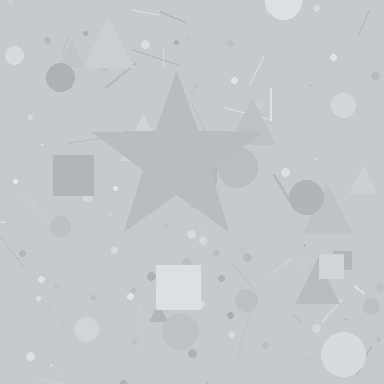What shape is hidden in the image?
A star is hidden in the image.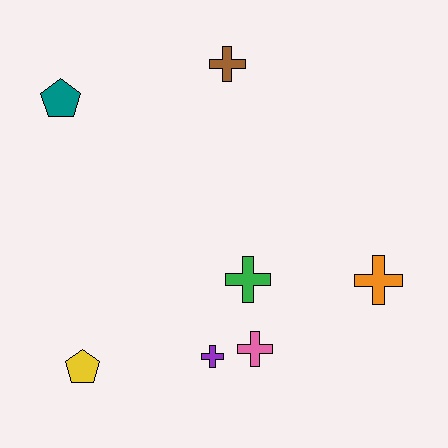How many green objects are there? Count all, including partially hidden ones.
There is 1 green object.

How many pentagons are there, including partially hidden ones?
There are 2 pentagons.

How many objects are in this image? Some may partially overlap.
There are 7 objects.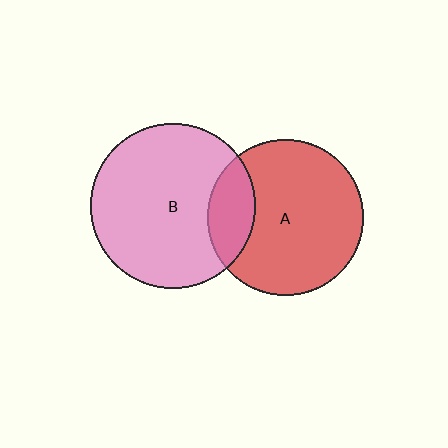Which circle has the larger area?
Circle B (pink).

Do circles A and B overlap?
Yes.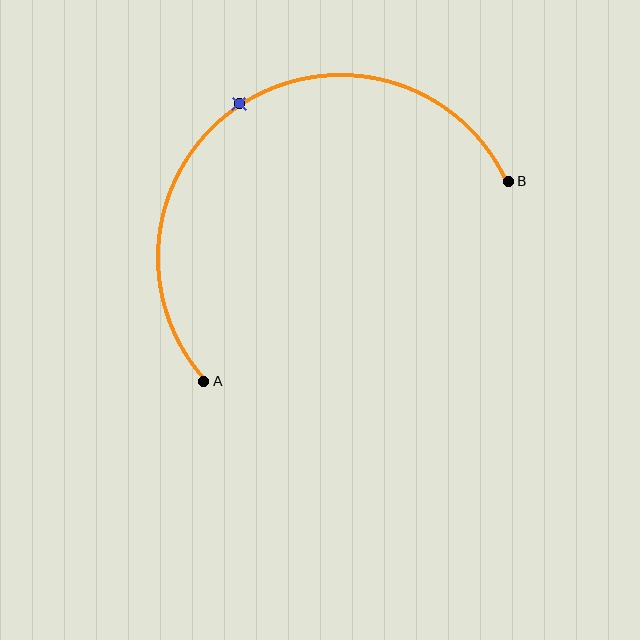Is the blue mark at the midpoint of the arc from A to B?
Yes. The blue mark lies on the arc at equal arc-length from both A and B — it is the arc midpoint.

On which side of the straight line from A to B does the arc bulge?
The arc bulges above the straight line connecting A and B.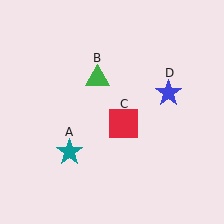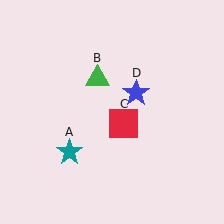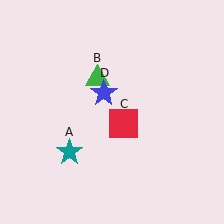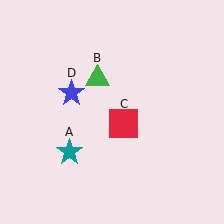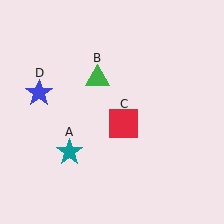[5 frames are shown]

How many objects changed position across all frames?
1 object changed position: blue star (object D).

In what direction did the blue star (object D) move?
The blue star (object D) moved left.